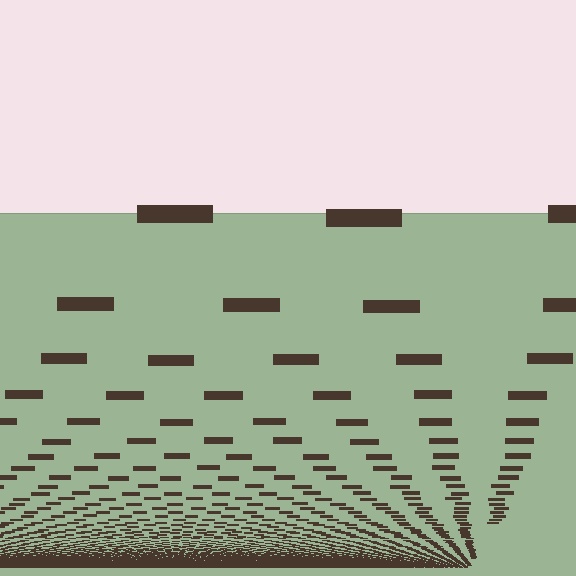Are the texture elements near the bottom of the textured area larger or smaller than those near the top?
Smaller. The gradient is inverted — elements near the bottom are smaller and denser.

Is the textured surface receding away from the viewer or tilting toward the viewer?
The surface appears to tilt toward the viewer. Texture elements get larger and sparser toward the top.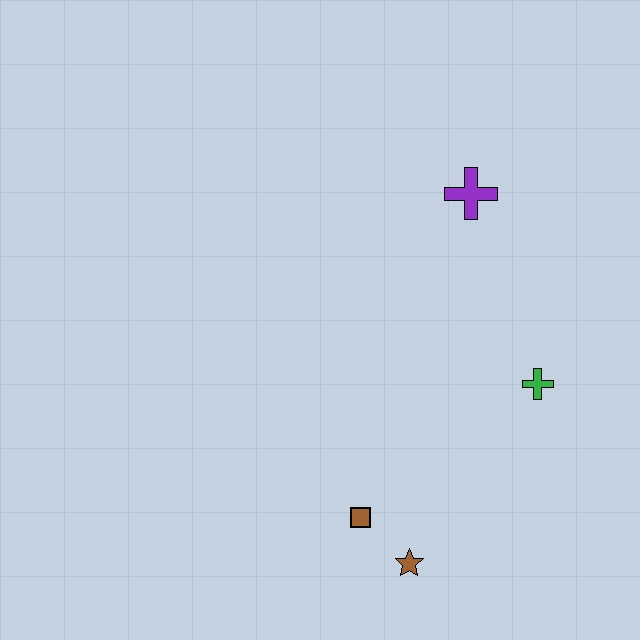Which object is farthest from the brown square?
The purple cross is farthest from the brown square.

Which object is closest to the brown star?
The brown square is closest to the brown star.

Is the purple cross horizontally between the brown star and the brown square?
No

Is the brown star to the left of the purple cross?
Yes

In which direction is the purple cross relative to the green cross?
The purple cross is above the green cross.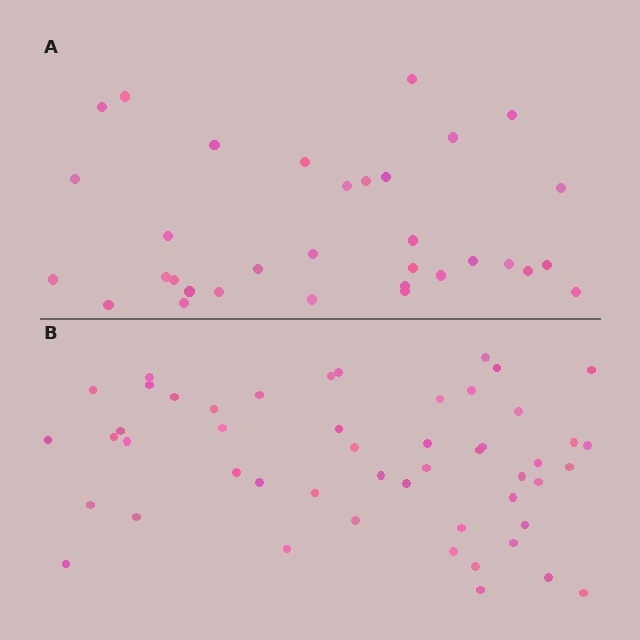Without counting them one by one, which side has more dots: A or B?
Region B (the bottom region) has more dots.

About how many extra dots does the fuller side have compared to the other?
Region B has approximately 15 more dots than region A.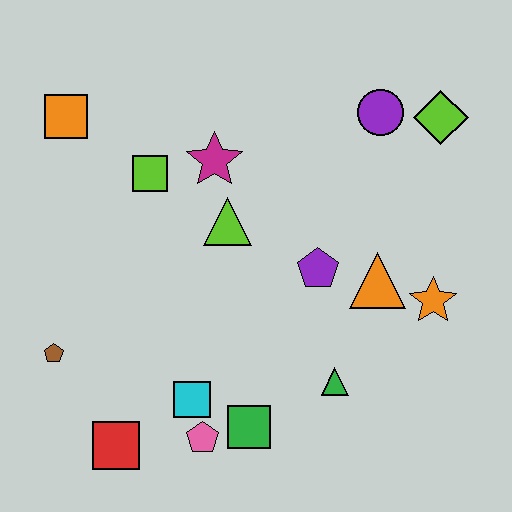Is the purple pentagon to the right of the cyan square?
Yes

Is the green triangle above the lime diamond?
No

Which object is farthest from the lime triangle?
The red square is farthest from the lime triangle.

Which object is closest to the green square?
The pink pentagon is closest to the green square.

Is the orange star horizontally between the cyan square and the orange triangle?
No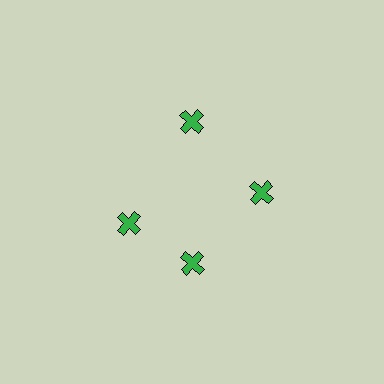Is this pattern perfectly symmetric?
No. The 4 green crosses are arranged in a ring, but one element near the 9 o'clock position is rotated out of alignment along the ring, breaking the 4-fold rotational symmetry.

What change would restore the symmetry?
The symmetry would be restored by rotating it back into even spacing with its neighbors so that all 4 crosses sit at equal angles and equal distance from the center.